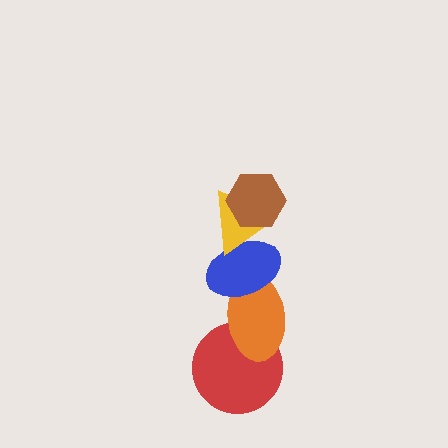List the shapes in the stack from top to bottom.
From top to bottom: the brown hexagon, the yellow triangle, the blue ellipse, the orange ellipse, the red circle.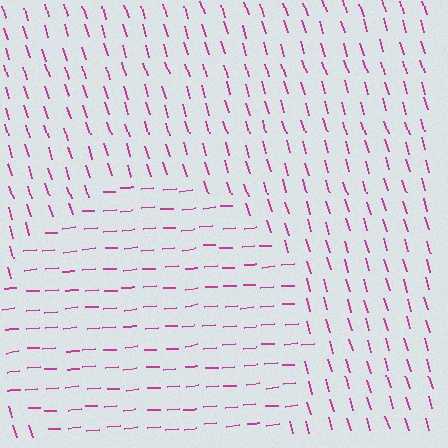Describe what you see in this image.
The image is filled with small magenta line segments. A circle region in the image has lines oriented differently from the surrounding lines, creating a visible texture boundary.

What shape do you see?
I see a circle.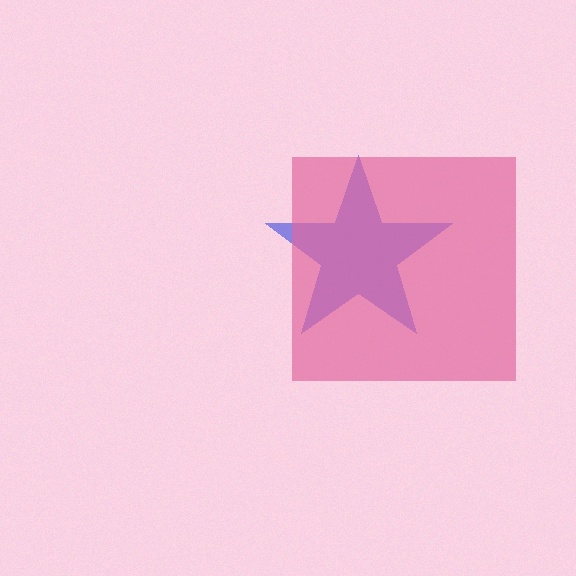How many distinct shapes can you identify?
There are 2 distinct shapes: a blue star, a pink square.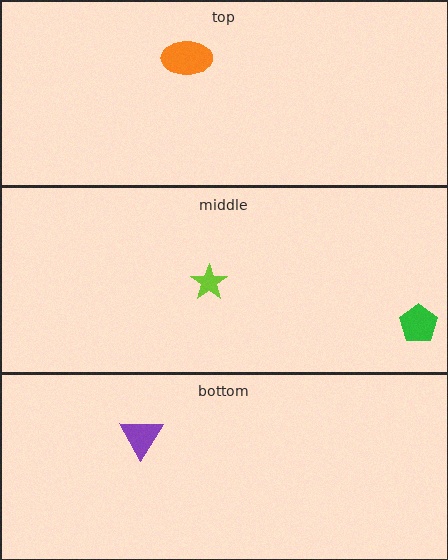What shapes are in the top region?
The orange ellipse.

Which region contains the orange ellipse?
The top region.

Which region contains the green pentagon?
The middle region.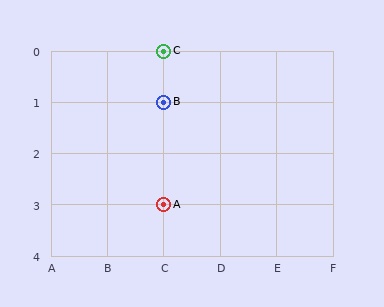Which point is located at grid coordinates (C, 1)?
Point B is at (C, 1).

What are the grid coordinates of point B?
Point B is at grid coordinates (C, 1).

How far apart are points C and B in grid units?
Points C and B are 1 row apart.